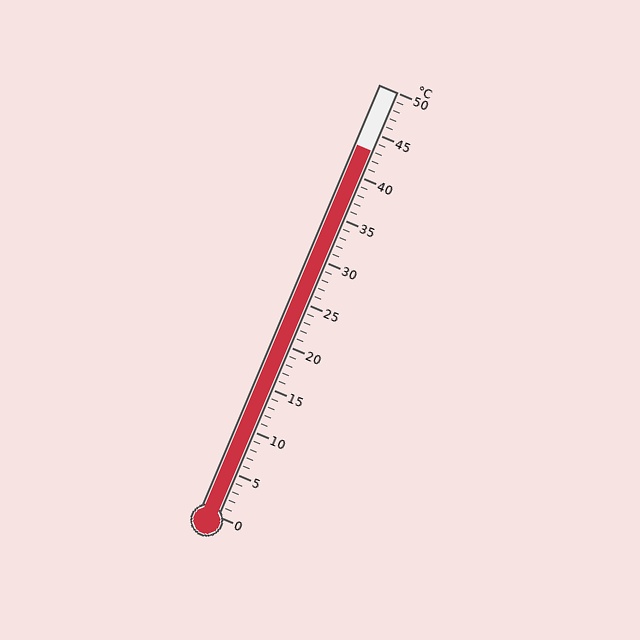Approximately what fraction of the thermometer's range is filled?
The thermometer is filled to approximately 85% of its range.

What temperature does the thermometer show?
The thermometer shows approximately 43°C.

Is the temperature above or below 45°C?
The temperature is below 45°C.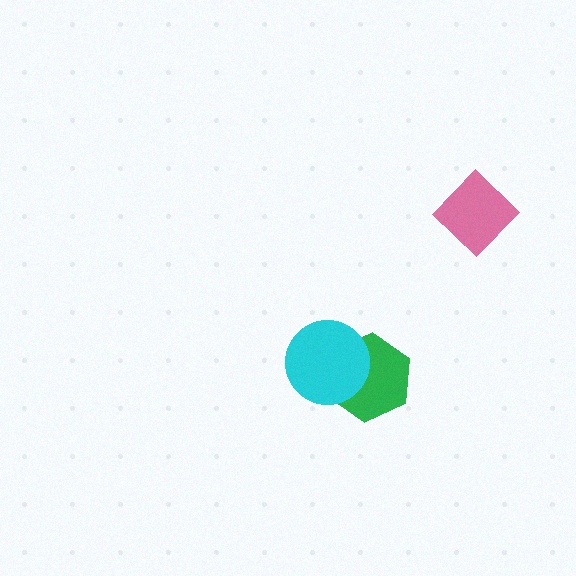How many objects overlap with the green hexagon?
1 object overlaps with the green hexagon.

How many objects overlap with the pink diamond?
0 objects overlap with the pink diamond.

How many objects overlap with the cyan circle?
1 object overlaps with the cyan circle.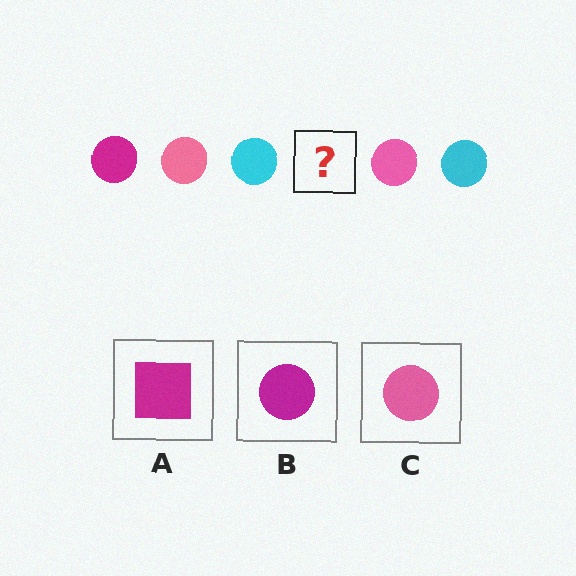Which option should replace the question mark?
Option B.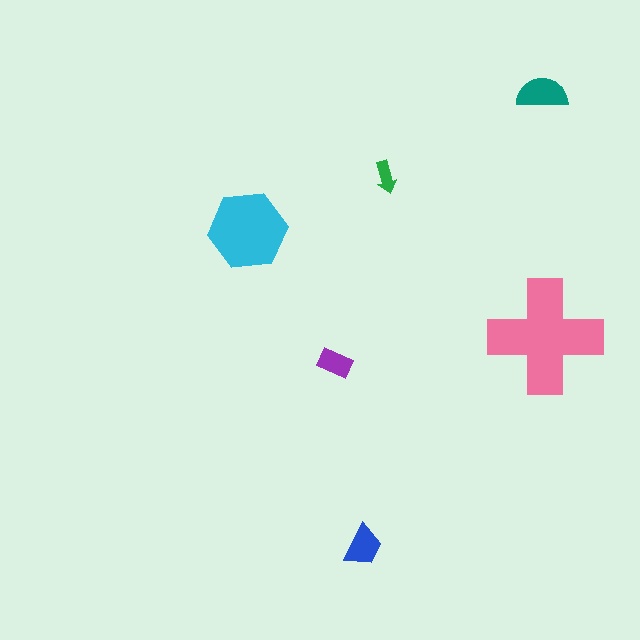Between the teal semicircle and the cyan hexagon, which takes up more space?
The cyan hexagon.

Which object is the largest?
The pink cross.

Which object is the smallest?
The green arrow.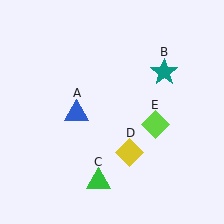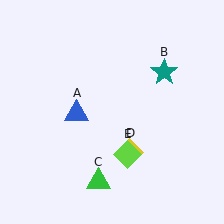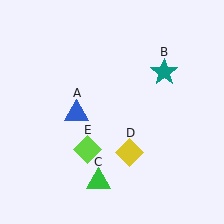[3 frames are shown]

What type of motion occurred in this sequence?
The lime diamond (object E) rotated clockwise around the center of the scene.